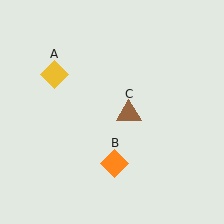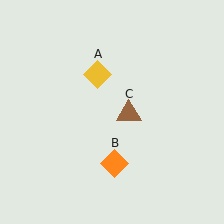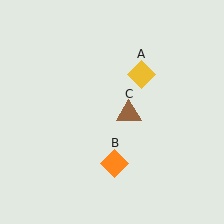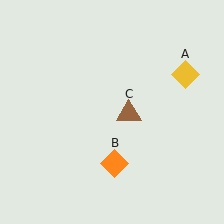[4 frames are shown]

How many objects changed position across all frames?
1 object changed position: yellow diamond (object A).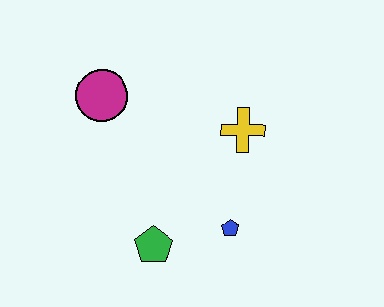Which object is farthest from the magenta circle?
The blue pentagon is farthest from the magenta circle.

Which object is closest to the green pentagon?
The blue pentagon is closest to the green pentagon.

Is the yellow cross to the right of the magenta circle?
Yes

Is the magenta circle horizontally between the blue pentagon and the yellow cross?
No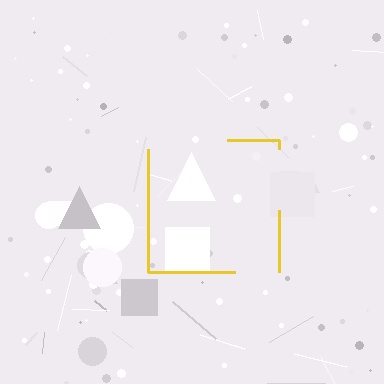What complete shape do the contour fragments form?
The contour fragments form a square.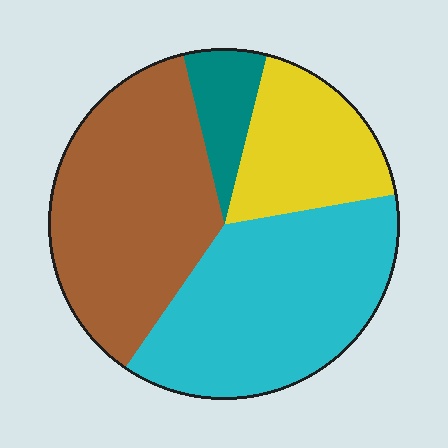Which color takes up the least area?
Teal, at roughly 10%.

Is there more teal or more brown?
Brown.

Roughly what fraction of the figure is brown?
Brown takes up about three eighths (3/8) of the figure.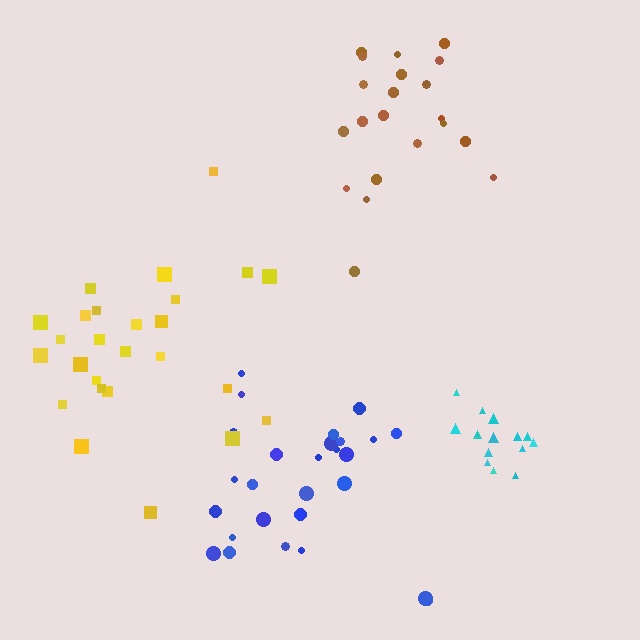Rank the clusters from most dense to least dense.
cyan, blue, brown, yellow.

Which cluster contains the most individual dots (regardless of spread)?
Blue (27).